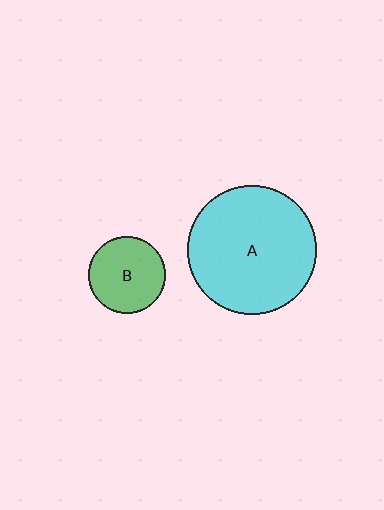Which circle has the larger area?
Circle A (cyan).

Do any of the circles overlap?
No, none of the circles overlap.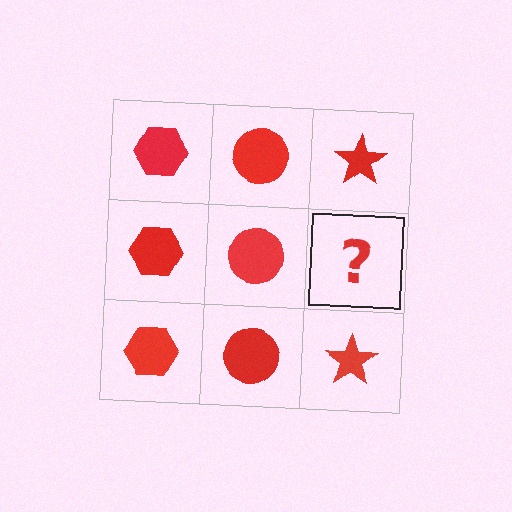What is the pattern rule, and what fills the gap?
The rule is that each column has a consistent shape. The gap should be filled with a red star.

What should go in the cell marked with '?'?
The missing cell should contain a red star.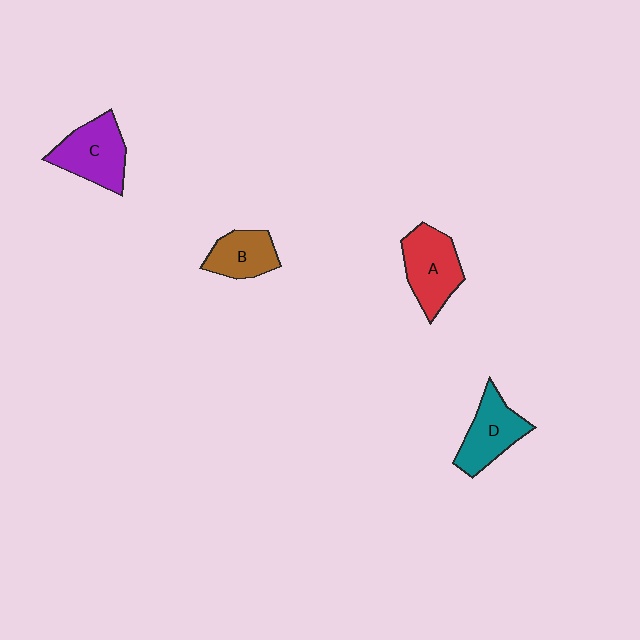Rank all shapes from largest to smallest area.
From largest to smallest: C (purple), A (red), D (teal), B (brown).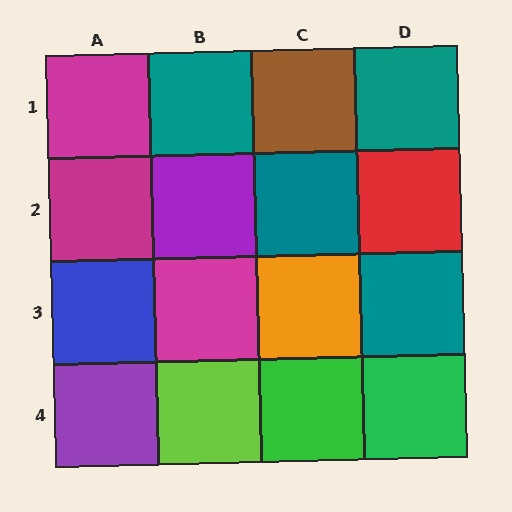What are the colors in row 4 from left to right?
Purple, lime, green, green.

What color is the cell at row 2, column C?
Teal.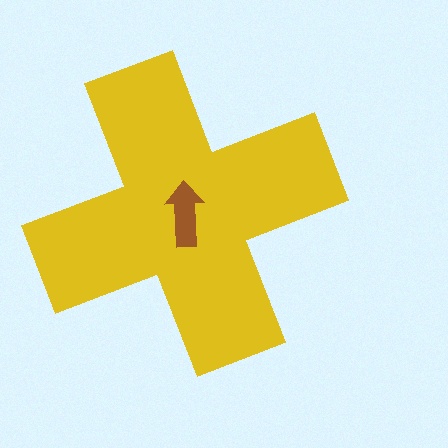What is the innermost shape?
The brown arrow.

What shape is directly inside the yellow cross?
The brown arrow.